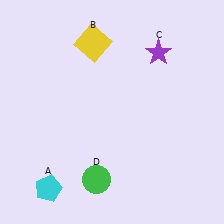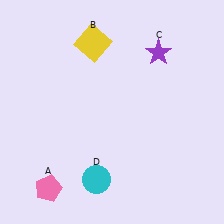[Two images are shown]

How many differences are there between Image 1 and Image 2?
There are 2 differences between the two images.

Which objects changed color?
A changed from cyan to pink. D changed from green to cyan.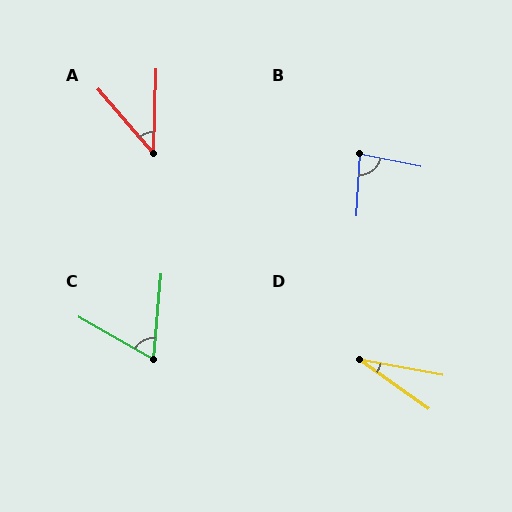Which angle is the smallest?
D, at approximately 25 degrees.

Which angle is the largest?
B, at approximately 81 degrees.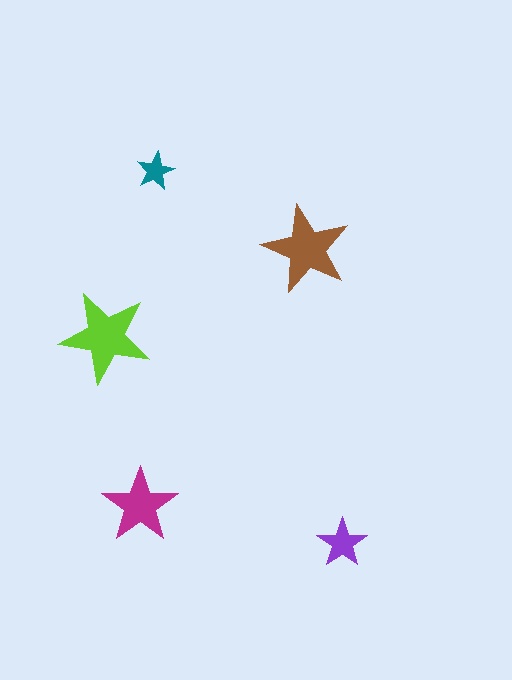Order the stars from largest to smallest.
the lime one, the brown one, the magenta one, the purple one, the teal one.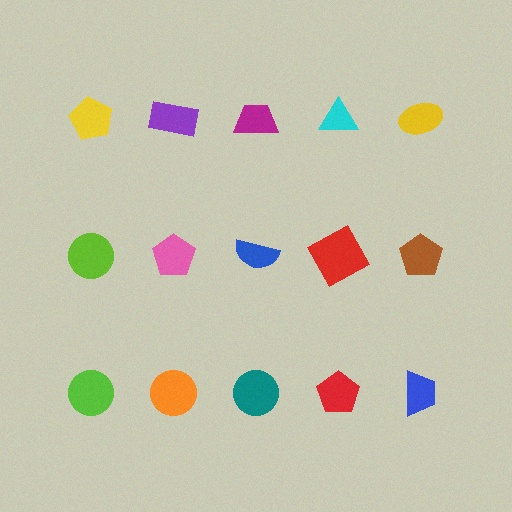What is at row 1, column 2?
A purple rectangle.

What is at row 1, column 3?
A magenta trapezoid.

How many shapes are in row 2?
5 shapes.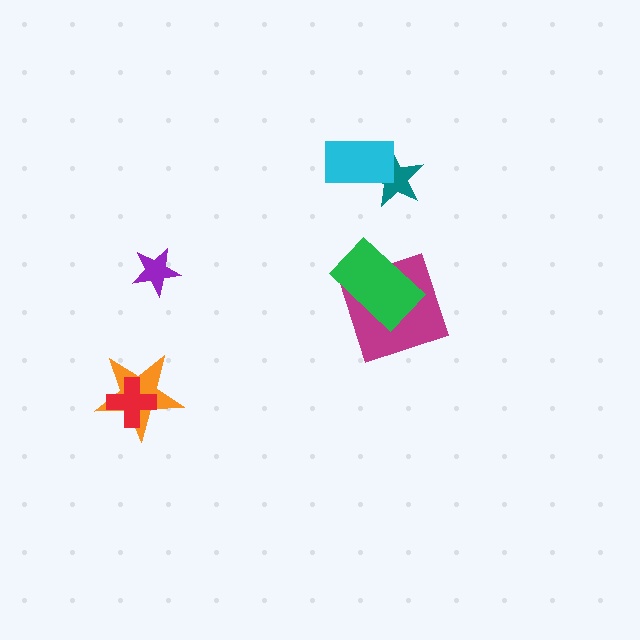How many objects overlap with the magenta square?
1 object overlaps with the magenta square.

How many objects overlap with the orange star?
1 object overlaps with the orange star.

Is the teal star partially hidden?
Yes, it is partially covered by another shape.